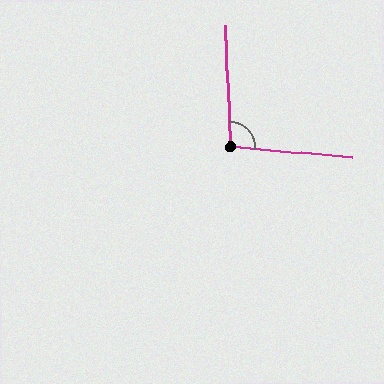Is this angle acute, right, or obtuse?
It is obtuse.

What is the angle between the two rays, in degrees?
Approximately 97 degrees.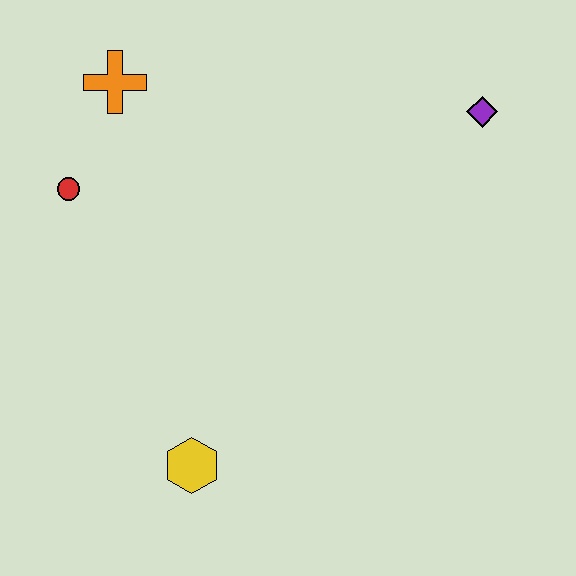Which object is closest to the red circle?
The orange cross is closest to the red circle.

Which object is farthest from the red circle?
The purple diamond is farthest from the red circle.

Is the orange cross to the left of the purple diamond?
Yes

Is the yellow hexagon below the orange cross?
Yes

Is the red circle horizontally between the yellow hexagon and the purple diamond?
No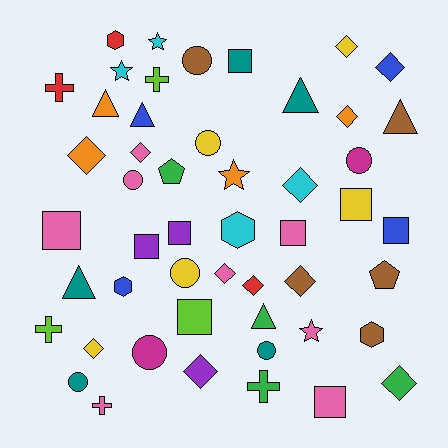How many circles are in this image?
There are 8 circles.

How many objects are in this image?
There are 50 objects.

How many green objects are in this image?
There are 4 green objects.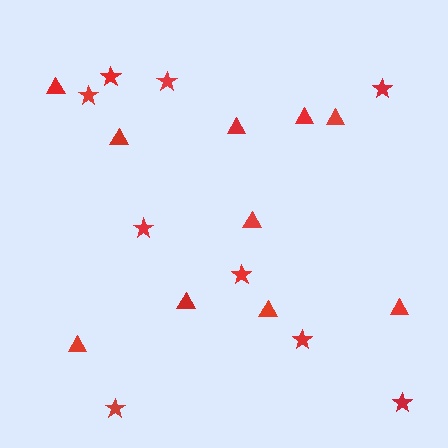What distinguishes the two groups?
There are 2 groups: one group of triangles (10) and one group of stars (9).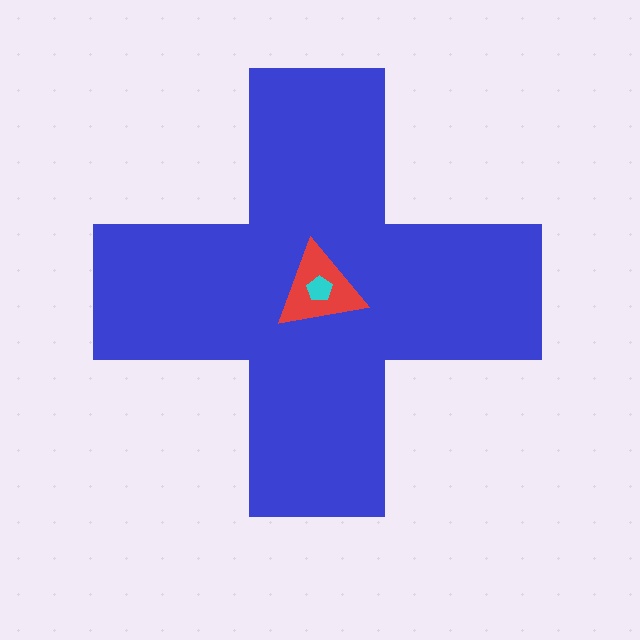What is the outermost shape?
The blue cross.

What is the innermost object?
The cyan pentagon.